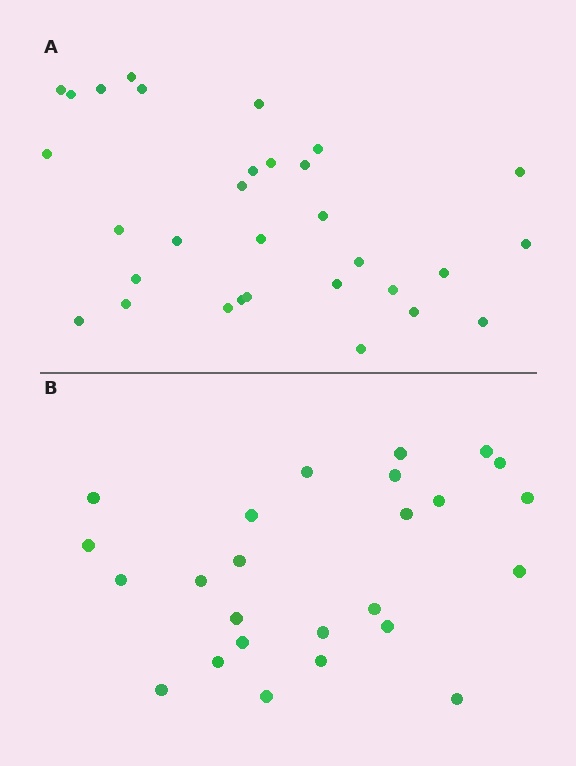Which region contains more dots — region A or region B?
Region A (the top region) has more dots.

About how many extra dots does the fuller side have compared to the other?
Region A has about 6 more dots than region B.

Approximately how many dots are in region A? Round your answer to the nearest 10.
About 30 dots. (The exact count is 31, which rounds to 30.)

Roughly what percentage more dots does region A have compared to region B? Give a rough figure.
About 25% more.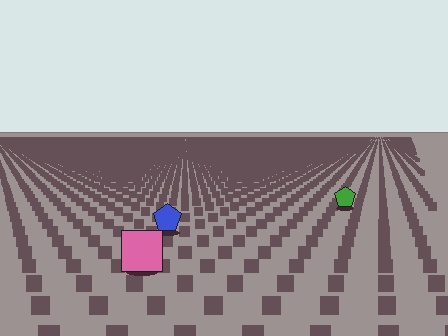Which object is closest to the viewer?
The pink square is closest. The texture marks near it are larger and more spread out.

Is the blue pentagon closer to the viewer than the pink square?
No. The pink square is closer — you can tell from the texture gradient: the ground texture is coarser near it.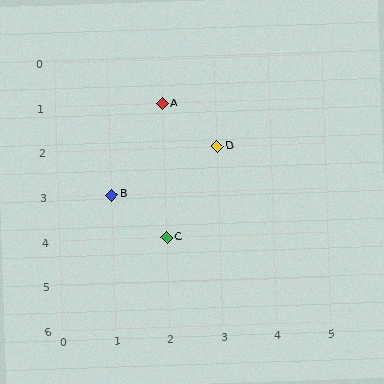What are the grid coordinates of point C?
Point C is at grid coordinates (2, 4).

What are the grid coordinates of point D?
Point D is at grid coordinates (3, 2).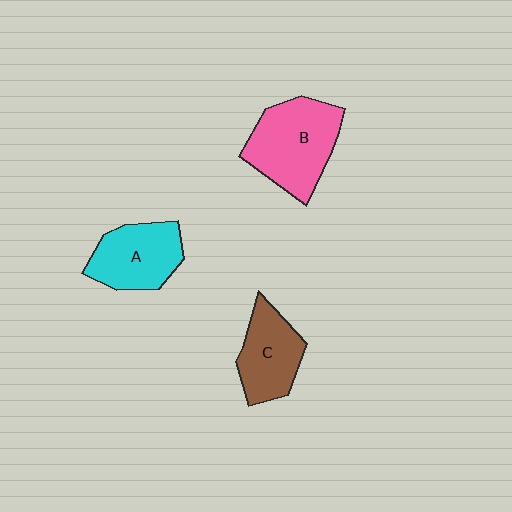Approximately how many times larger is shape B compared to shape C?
Approximately 1.4 times.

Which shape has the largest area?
Shape B (pink).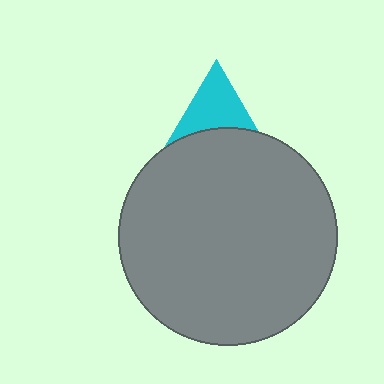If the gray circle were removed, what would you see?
You would see the complete cyan triangle.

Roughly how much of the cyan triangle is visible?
About half of it is visible (roughly 52%).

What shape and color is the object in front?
The object in front is a gray circle.